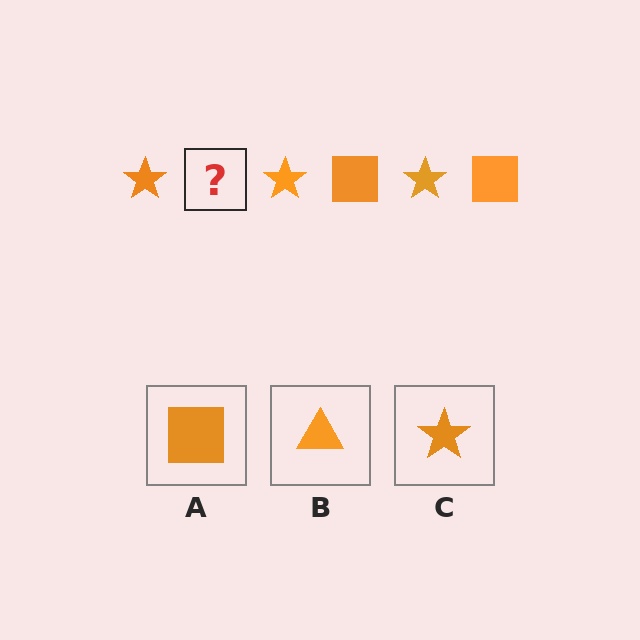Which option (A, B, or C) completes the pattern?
A.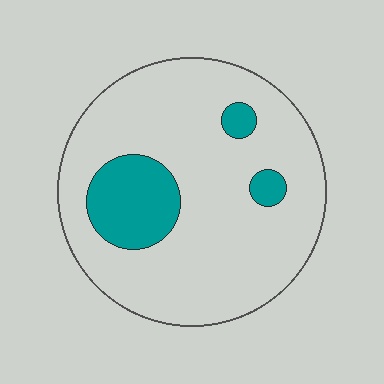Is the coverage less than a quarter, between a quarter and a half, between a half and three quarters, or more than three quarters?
Less than a quarter.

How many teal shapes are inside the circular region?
3.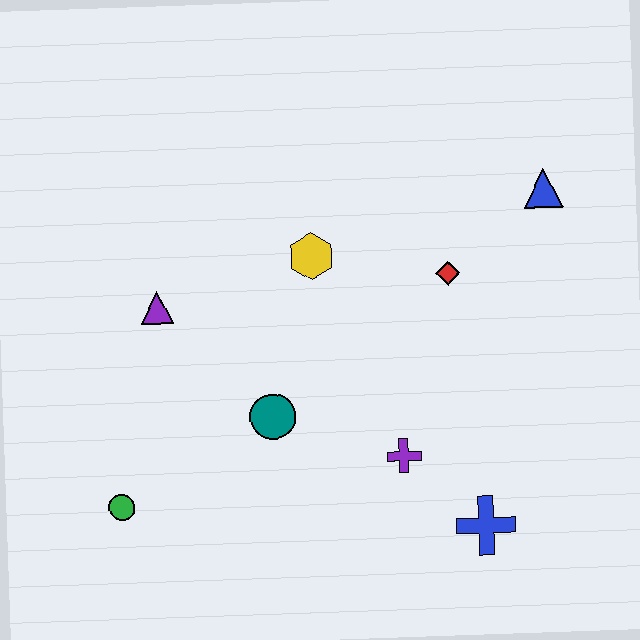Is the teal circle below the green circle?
No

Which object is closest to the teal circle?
The purple cross is closest to the teal circle.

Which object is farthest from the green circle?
The blue triangle is farthest from the green circle.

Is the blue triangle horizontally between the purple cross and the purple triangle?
No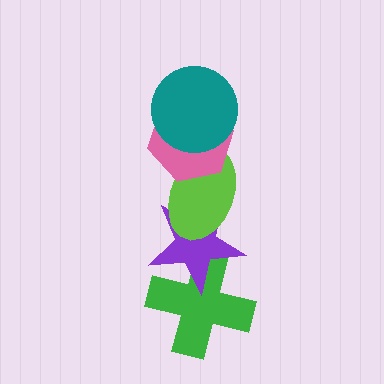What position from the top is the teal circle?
The teal circle is 1st from the top.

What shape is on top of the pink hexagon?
The teal circle is on top of the pink hexagon.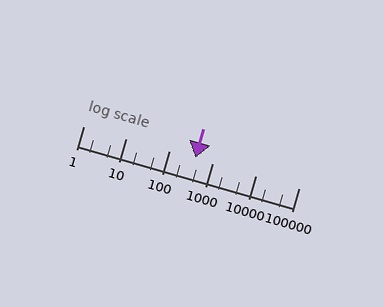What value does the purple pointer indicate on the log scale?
The pointer indicates approximately 400.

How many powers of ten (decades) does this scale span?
The scale spans 5 decades, from 1 to 100000.